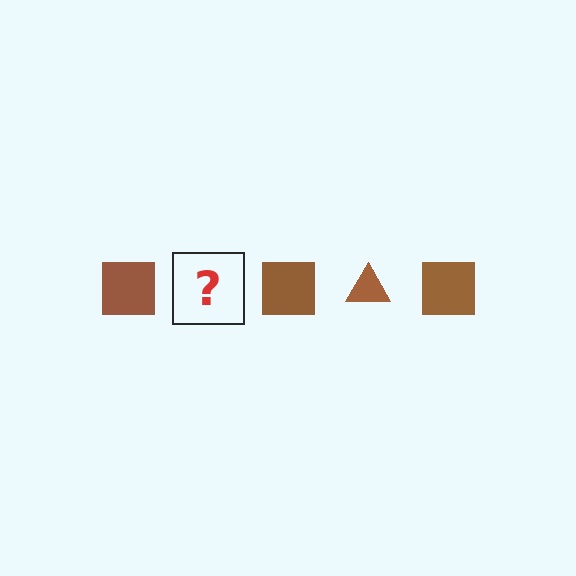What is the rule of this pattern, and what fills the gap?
The rule is that the pattern cycles through square, triangle shapes in brown. The gap should be filled with a brown triangle.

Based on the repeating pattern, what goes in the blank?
The blank should be a brown triangle.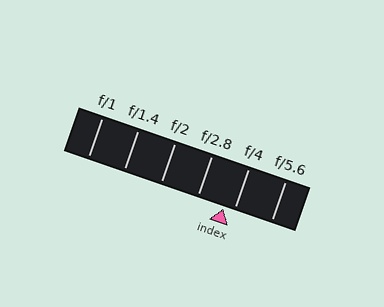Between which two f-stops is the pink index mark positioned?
The index mark is between f/2.8 and f/4.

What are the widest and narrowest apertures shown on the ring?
The widest aperture shown is f/1 and the narrowest is f/5.6.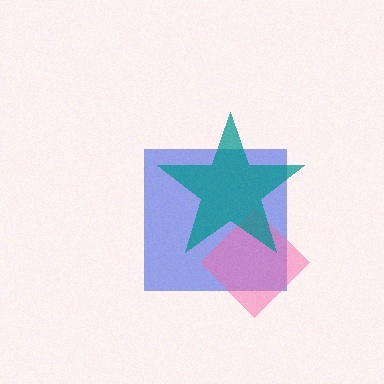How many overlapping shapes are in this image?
There are 3 overlapping shapes in the image.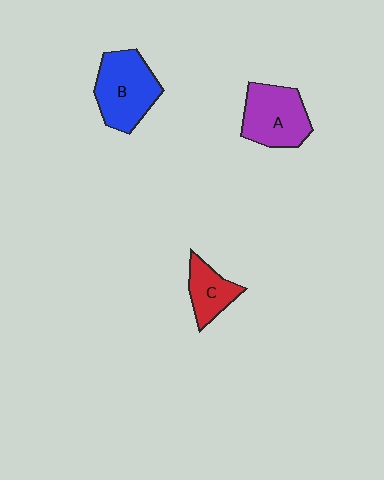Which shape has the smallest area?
Shape C (red).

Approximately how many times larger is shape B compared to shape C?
Approximately 1.8 times.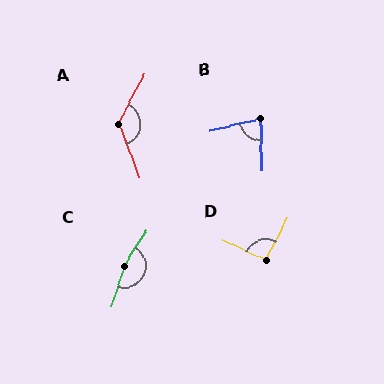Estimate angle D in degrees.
Approximately 93 degrees.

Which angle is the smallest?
B, at approximately 78 degrees.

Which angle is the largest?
C, at approximately 165 degrees.